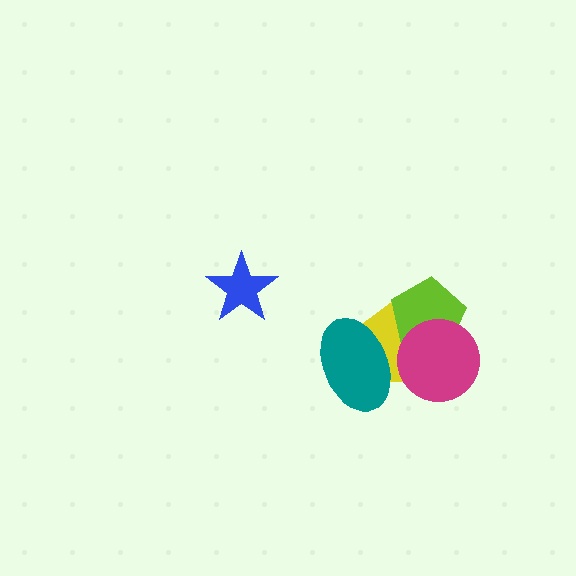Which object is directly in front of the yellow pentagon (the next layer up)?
The lime pentagon is directly in front of the yellow pentagon.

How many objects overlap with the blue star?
0 objects overlap with the blue star.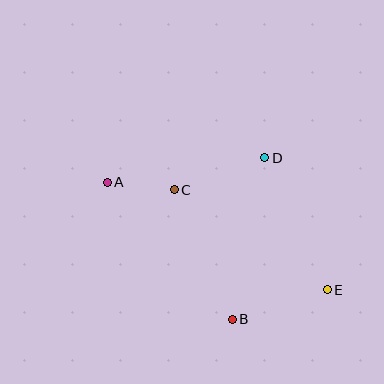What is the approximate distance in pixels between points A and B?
The distance between A and B is approximately 185 pixels.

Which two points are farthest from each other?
Points A and E are farthest from each other.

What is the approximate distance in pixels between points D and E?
The distance between D and E is approximately 146 pixels.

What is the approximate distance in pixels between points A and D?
The distance between A and D is approximately 159 pixels.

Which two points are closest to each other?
Points A and C are closest to each other.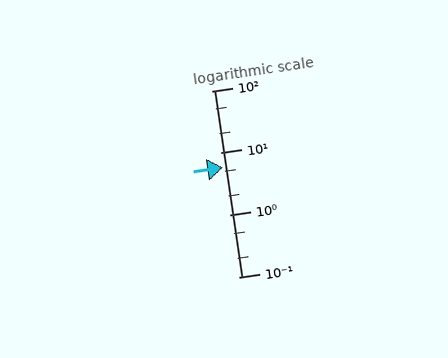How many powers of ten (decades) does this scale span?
The scale spans 3 decades, from 0.1 to 100.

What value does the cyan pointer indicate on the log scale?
The pointer indicates approximately 5.9.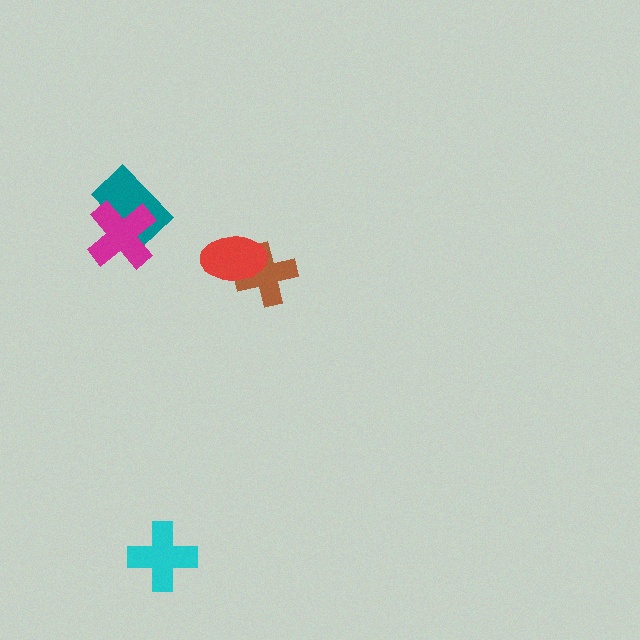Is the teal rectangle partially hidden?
Yes, it is partially covered by another shape.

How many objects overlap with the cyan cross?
0 objects overlap with the cyan cross.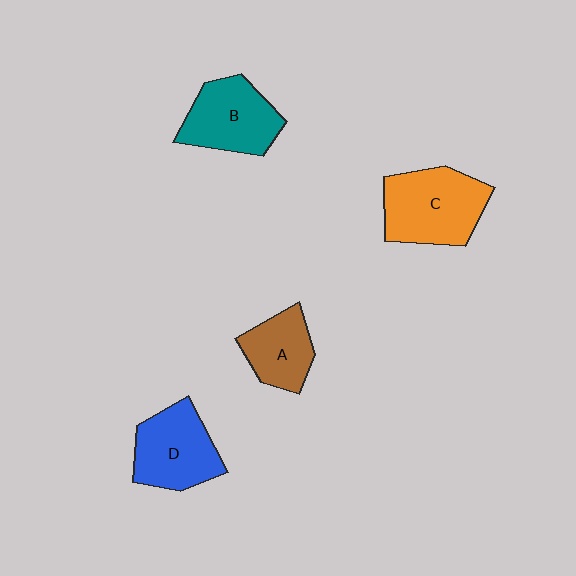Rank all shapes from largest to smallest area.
From largest to smallest: C (orange), D (blue), B (teal), A (brown).